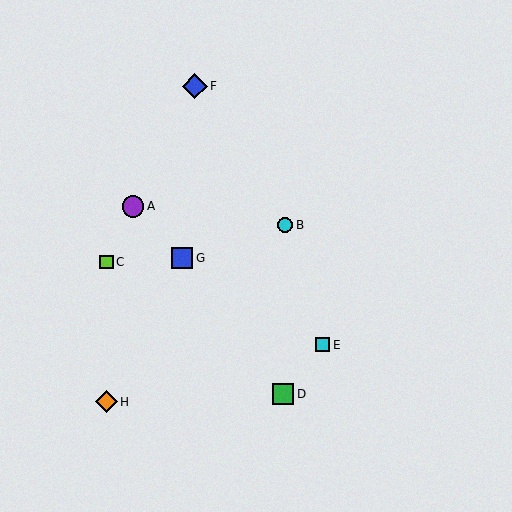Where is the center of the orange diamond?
The center of the orange diamond is at (106, 402).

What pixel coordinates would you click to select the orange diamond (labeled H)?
Click at (106, 402) to select the orange diamond H.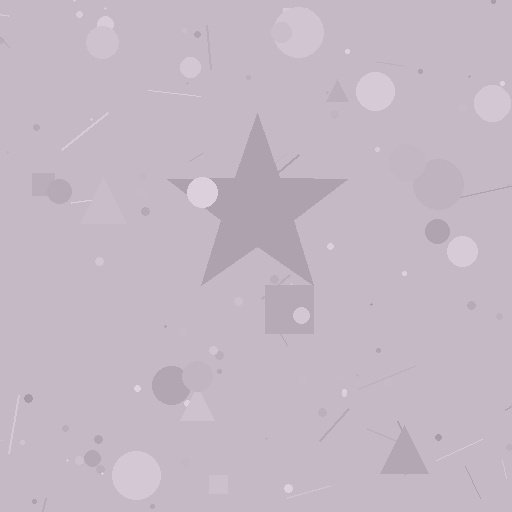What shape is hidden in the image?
A star is hidden in the image.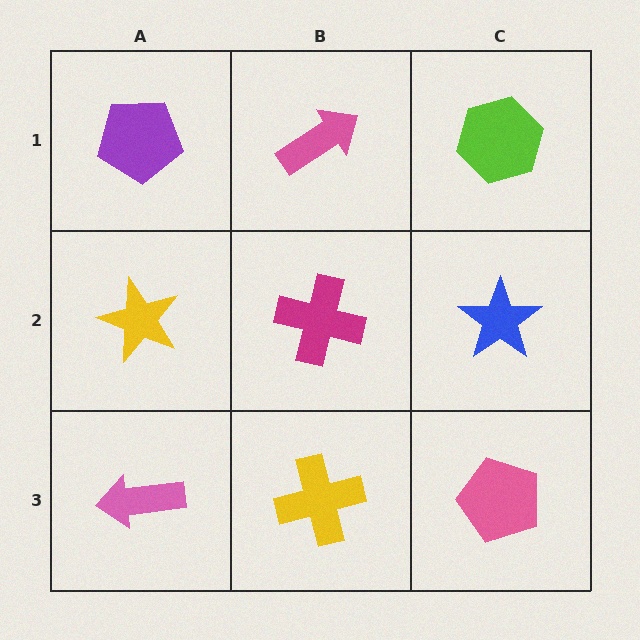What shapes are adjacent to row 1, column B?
A magenta cross (row 2, column B), a purple pentagon (row 1, column A), a lime hexagon (row 1, column C).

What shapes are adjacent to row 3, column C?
A blue star (row 2, column C), a yellow cross (row 3, column B).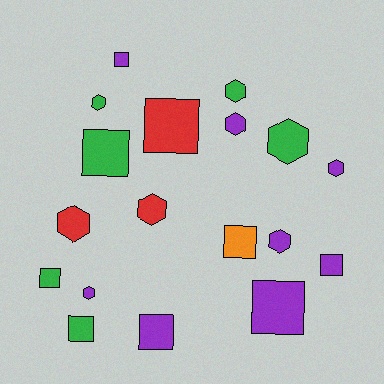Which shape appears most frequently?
Square, with 9 objects.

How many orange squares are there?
There is 1 orange square.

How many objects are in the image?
There are 18 objects.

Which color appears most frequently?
Purple, with 8 objects.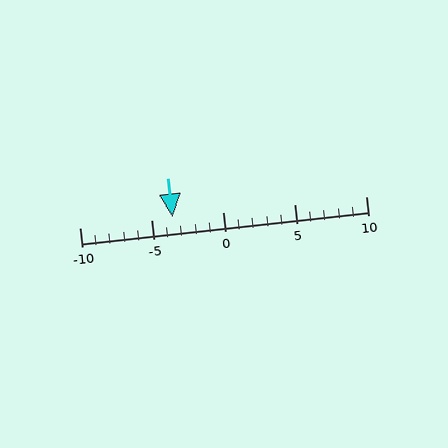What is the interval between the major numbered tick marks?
The major tick marks are spaced 5 units apart.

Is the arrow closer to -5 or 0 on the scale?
The arrow is closer to -5.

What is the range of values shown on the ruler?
The ruler shows values from -10 to 10.